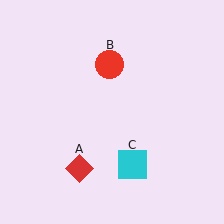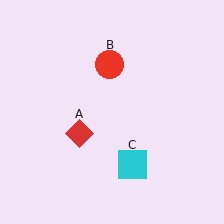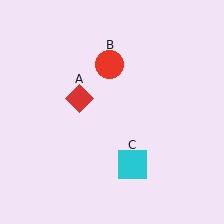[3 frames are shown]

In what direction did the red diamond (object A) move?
The red diamond (object A) moved up.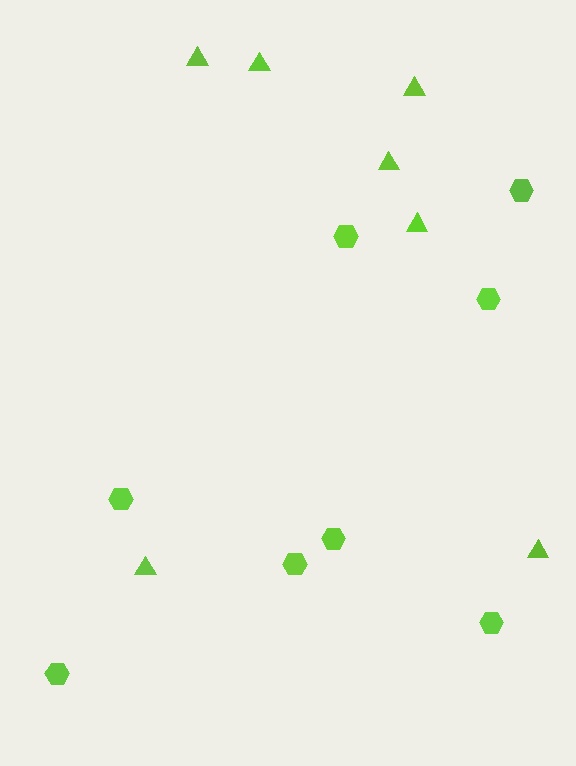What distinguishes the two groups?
There are 2 groups: one group of hexagons (8) and one group of triangles (7).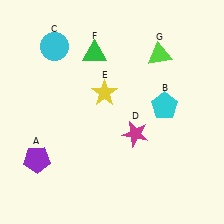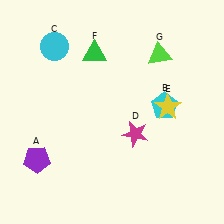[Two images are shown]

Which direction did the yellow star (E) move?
The yellow star (E) moved right.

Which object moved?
The yellow star (E) moved right.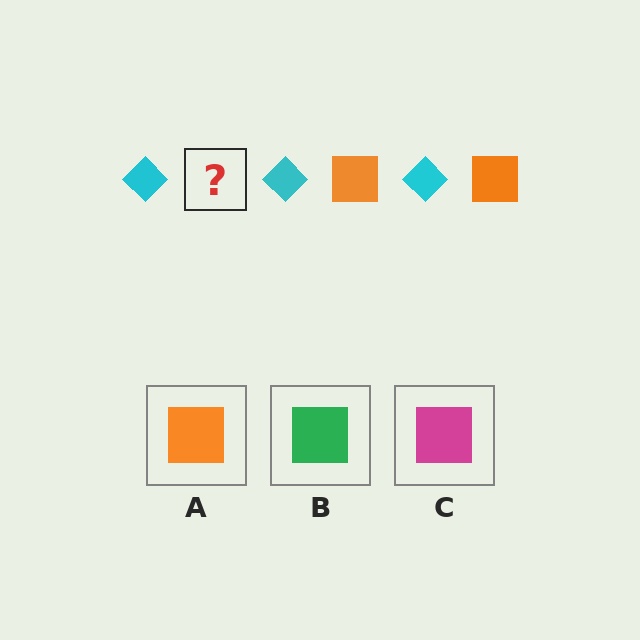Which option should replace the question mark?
Option A.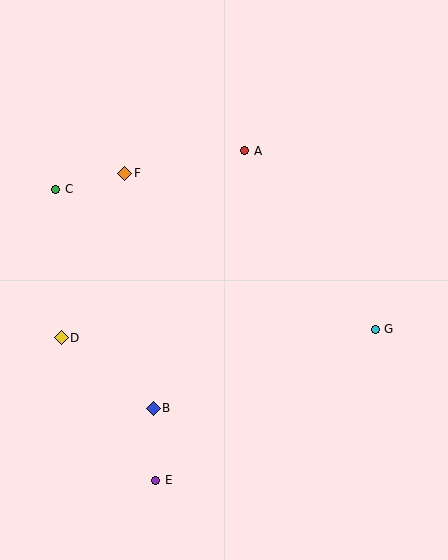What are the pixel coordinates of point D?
Point D is at (61, 338).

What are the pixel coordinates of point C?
Point C is at (56, 189).